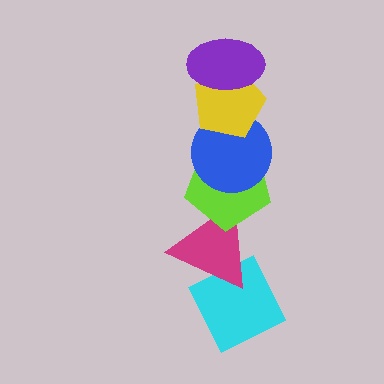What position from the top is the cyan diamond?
The cyan diamond is 6th from the top.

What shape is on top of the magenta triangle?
The lime pentagon is on top of the magenta triangle.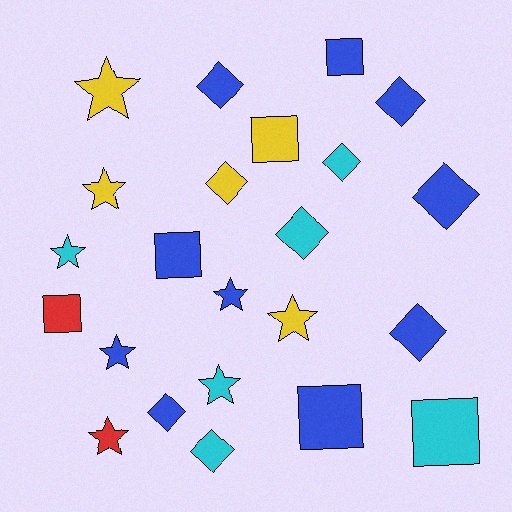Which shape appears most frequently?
Diamond, with 9 objects.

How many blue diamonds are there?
There are 5 blue diamonds.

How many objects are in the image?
There are 23 objects.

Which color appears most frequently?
Blue, with 10 objects.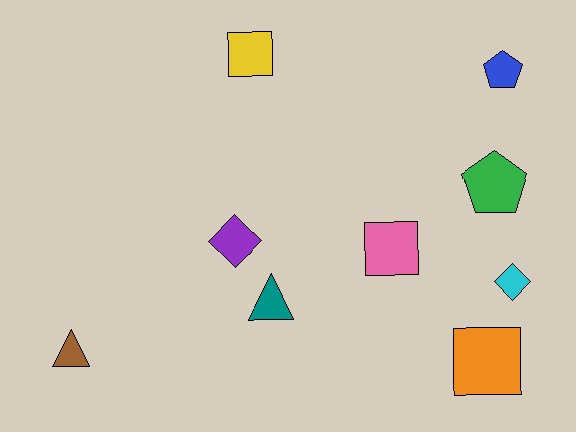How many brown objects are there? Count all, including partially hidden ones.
There is 1 brown object.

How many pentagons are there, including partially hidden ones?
There are 2 pentagons.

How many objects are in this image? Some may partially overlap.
There are 9 objects.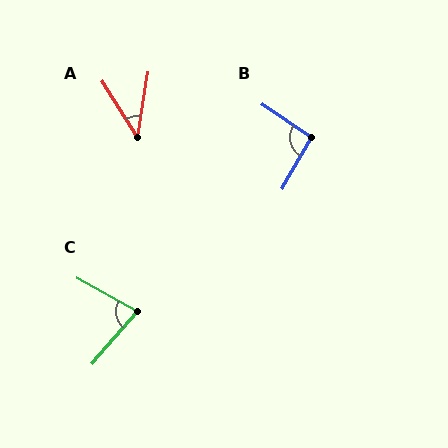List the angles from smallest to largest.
A (41°), C (78°), B (94°).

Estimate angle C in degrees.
Approximately 78 degrees.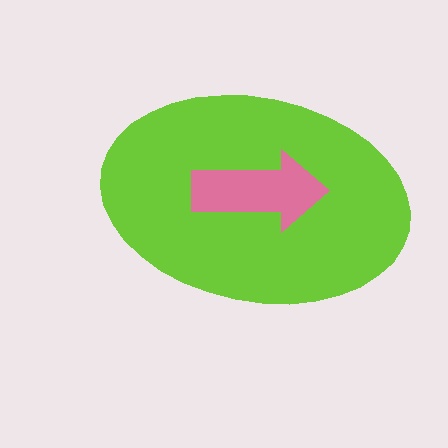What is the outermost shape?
The lime ellipse.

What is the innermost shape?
The pink arrow.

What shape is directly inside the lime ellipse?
The pink arrow.